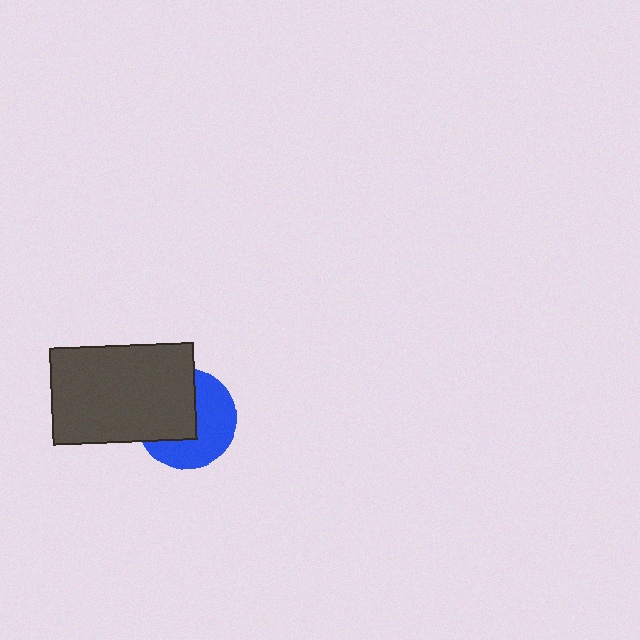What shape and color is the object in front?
The object in front is a dark gray rectangle.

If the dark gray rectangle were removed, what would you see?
You would see the complete blue circle.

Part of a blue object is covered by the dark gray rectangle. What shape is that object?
It is a circle.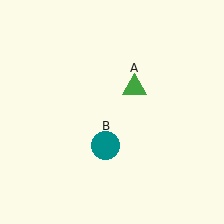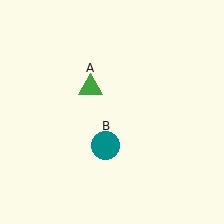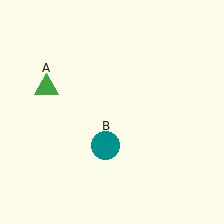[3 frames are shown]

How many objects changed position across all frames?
1 object changed position: green triangle (object A).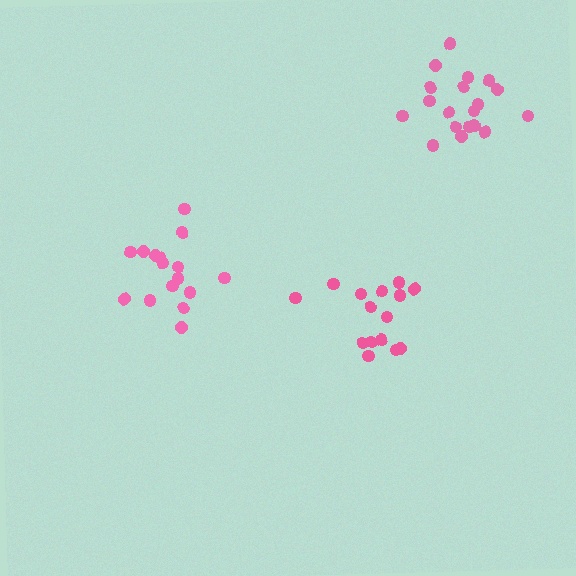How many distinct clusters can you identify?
There are 3 distinct clusters.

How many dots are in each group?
Group 1: 15 dots, Group 2: 19 dots, Group 3: 16 dots (50 total).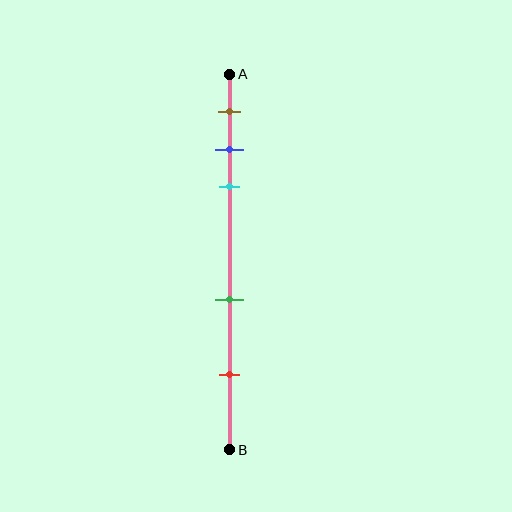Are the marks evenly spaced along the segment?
No, the marks are not evenly spaced.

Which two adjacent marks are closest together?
The blue and cyan marks are the closest adjacent pair.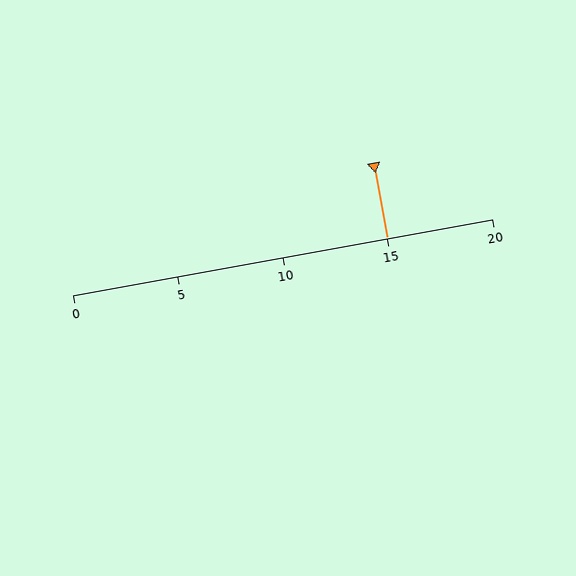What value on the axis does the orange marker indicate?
The marker indicates approximately 15.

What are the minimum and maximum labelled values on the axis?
The axis runs from 0 to 20.